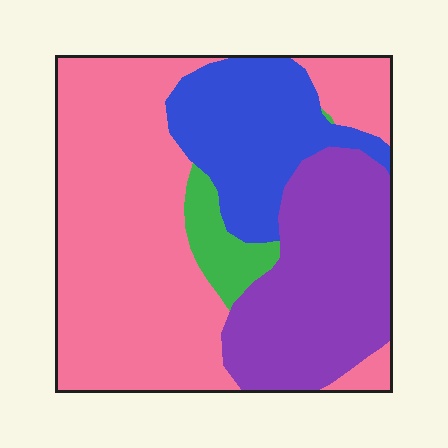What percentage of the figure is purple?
Purple covers about 25% of the figure.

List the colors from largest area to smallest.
From largest to smallest: pink, purple, blue, green.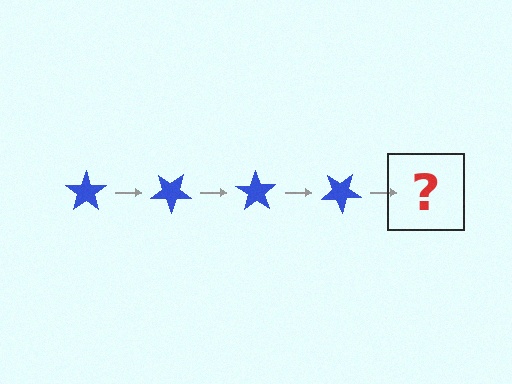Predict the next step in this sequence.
The next step is a blue star rotated 140 degrees.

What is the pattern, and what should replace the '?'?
The pattern is that the star rotates 35 degrees each step. The '?' should be a blue star rotated 140 degrees.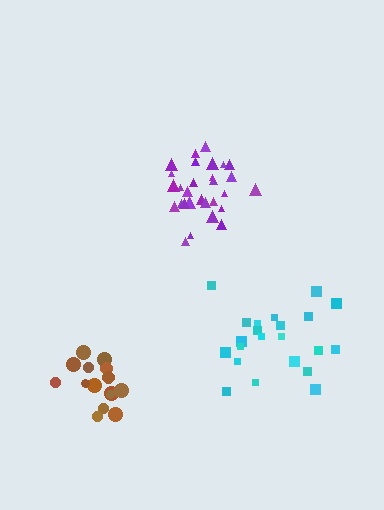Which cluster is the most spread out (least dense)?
Cyan.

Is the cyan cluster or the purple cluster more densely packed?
Purple.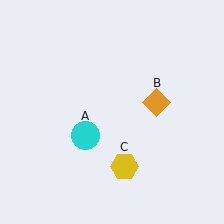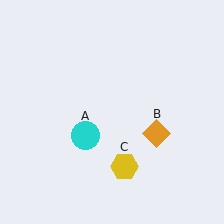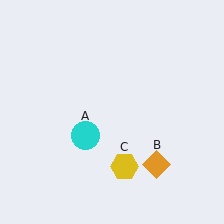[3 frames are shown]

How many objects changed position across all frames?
1 object changed position: orange diamond (object B).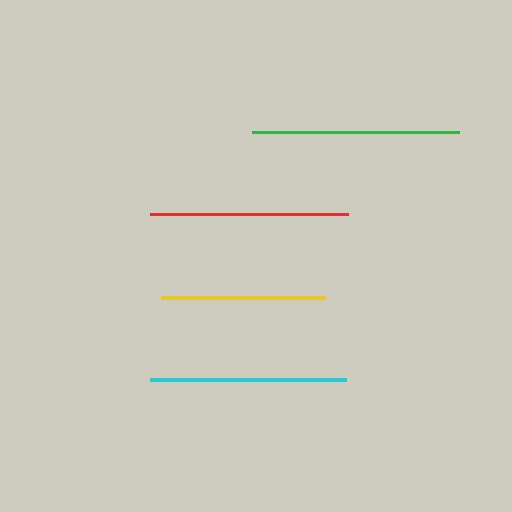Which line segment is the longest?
The green line is the longest at approximately 207 pixels.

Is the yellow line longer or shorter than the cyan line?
The cyan line is longer than the yellow line.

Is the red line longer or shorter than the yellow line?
The red line is longer than the yellow line.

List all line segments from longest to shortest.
From longest to shortest: green, red, cyan, yellow.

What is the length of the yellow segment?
The yellow segment is approximately 164 pixels long.